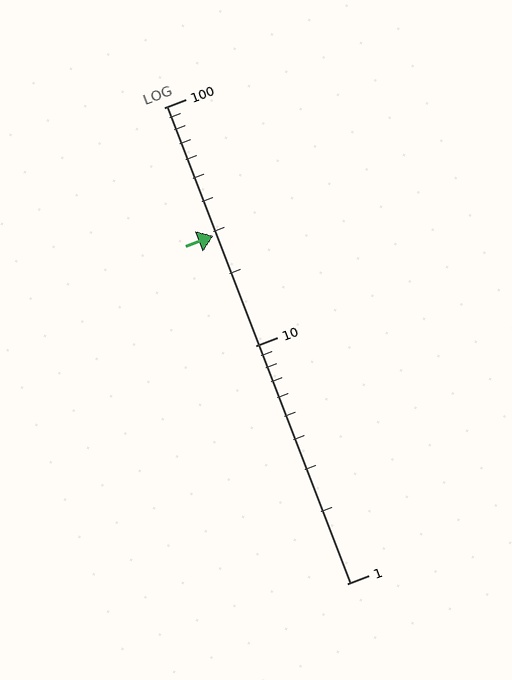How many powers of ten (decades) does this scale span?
The scale spans 2 decades, from 1 to 100.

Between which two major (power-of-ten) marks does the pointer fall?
The pointer is between 10 and 100.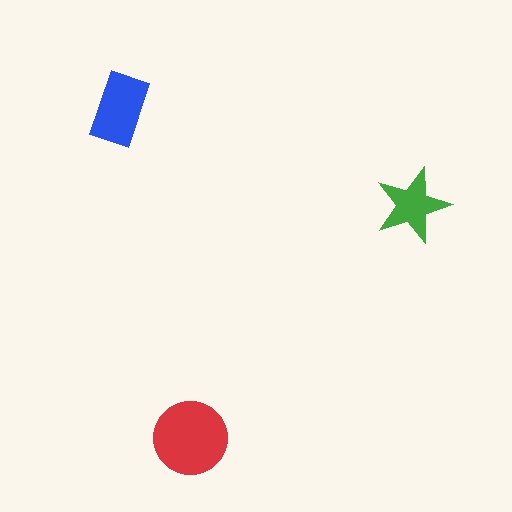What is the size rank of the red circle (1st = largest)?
1st.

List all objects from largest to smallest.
The red circle, the blue rectangle, the green star.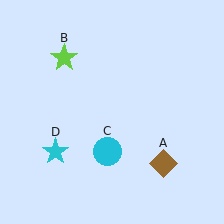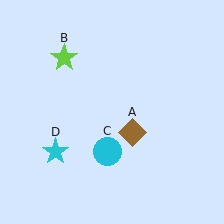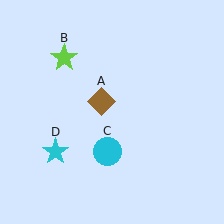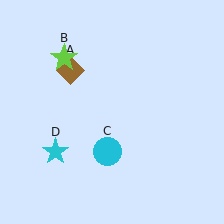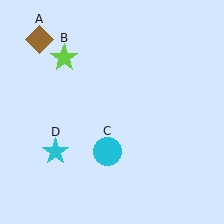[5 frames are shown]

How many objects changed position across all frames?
1 object changed position: brown diamond (object A).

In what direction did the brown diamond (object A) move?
The brown diamond (object A) moved up and to the left.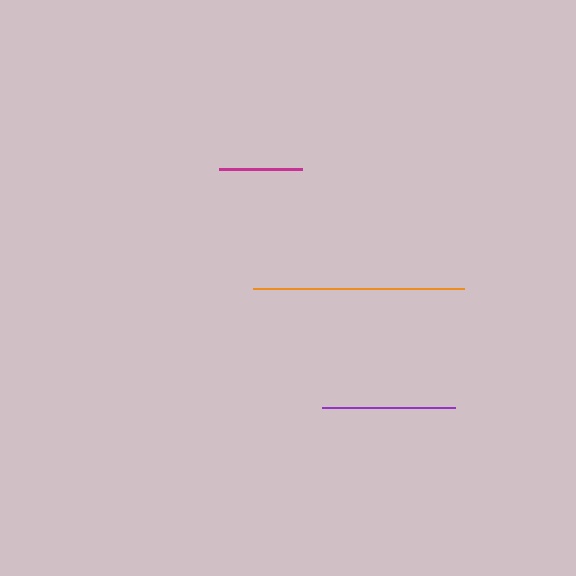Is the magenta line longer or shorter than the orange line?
The orange line is longer than the magenta line.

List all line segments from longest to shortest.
From longest to shortest: orange, purple, magenta.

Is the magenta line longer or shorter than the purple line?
The purple line is longer than the magenta line.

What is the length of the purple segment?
The purple segment is approximately 133 pixels long.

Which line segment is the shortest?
The magenta line is the shortest at approximately 83 pixels.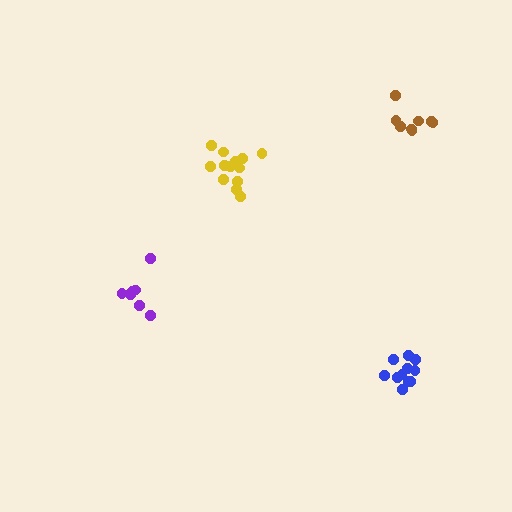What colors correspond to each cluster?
The clusters are colored: yellow, blue, purple, brown.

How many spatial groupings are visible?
There are 4 spatial groupings.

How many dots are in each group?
Group 1: 13 dots, Group 2: 11 dots, Group 3: 8 dots, Group 4: 8 dots (40 total).